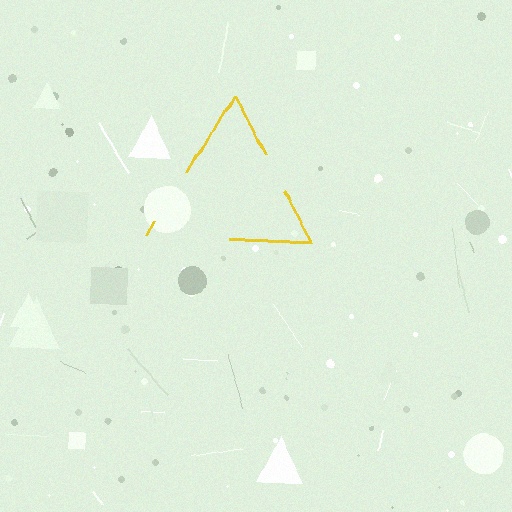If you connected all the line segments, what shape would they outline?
They would outline a triangle.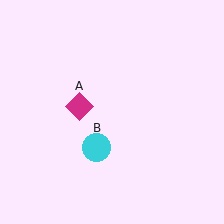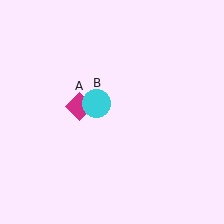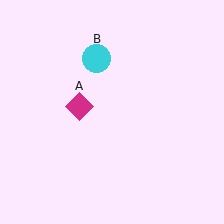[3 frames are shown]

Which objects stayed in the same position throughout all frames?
Magenta diamond (object A) remained stationary.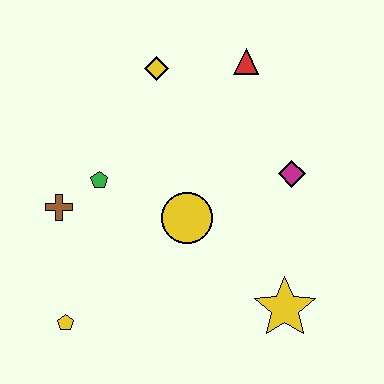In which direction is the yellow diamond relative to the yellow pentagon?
The yellow diamond is above the yellow pentagon.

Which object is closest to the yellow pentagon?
The brown cross is closest to the yellow pentagon.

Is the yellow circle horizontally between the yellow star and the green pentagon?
Yes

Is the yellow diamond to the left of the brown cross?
No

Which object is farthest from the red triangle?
The yellow pentagon is farthest from the red triangle.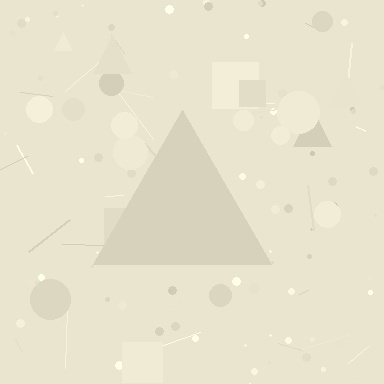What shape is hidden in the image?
A triangle is hidden in the image.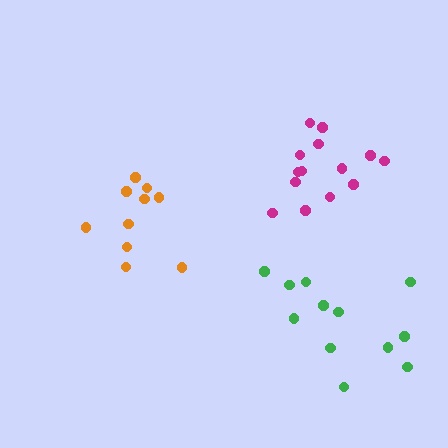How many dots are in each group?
Group 1: 14 dots, Group 2: 10 dots, Group 3: 12 dots (36 total).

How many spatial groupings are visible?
There are 3 spatial groupings.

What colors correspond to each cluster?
The clusters are colored: magenta, orange, green.